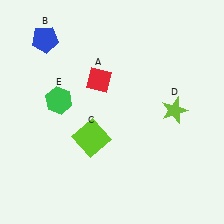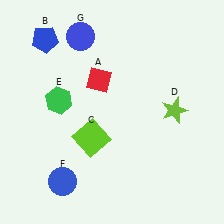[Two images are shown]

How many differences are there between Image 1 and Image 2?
There are 2 differences between the two images.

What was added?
A blue circle (F), a blue circle (G) were added in Image 2.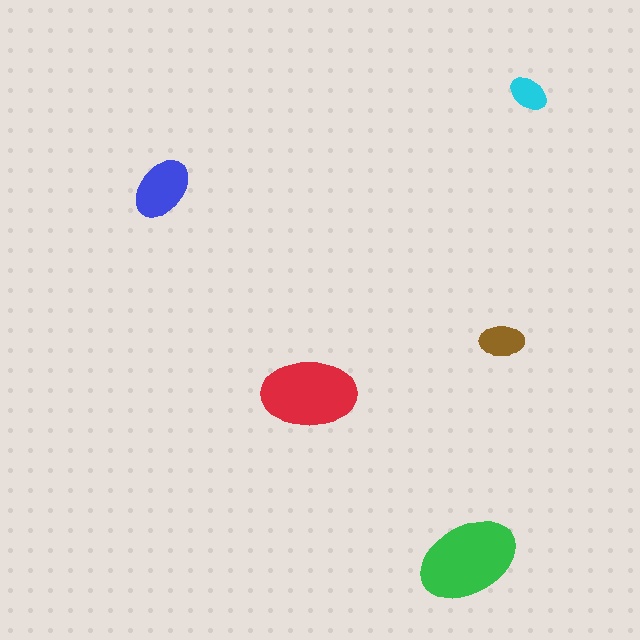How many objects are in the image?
There are 5 objects in the image.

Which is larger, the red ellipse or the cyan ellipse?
The red one.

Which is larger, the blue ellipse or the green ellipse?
The green one.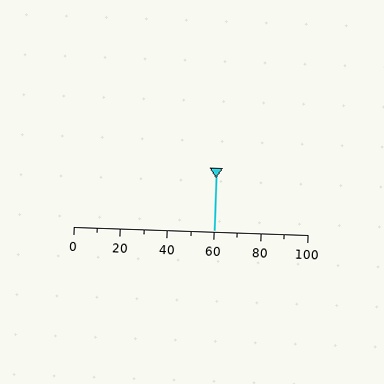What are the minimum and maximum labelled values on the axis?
The axis runs from 0 to 100.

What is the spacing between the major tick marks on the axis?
The major ticks are spaced 20 apart.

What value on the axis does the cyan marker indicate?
The marker indicates approximately 60.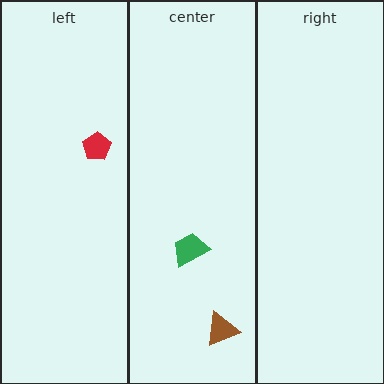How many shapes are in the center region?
2.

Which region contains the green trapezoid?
The center region.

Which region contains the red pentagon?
The left region.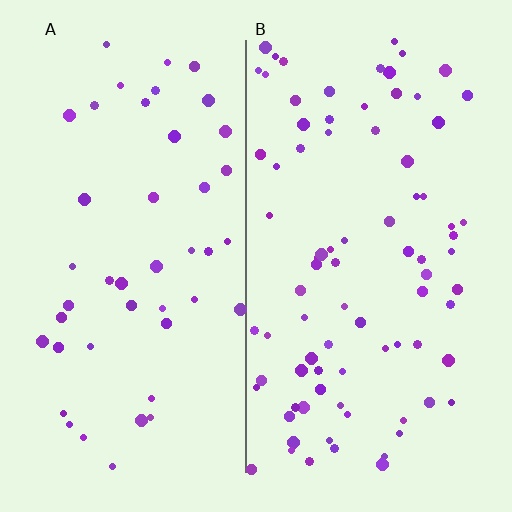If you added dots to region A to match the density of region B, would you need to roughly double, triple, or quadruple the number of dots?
Approximately double.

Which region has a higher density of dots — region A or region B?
B (the right).